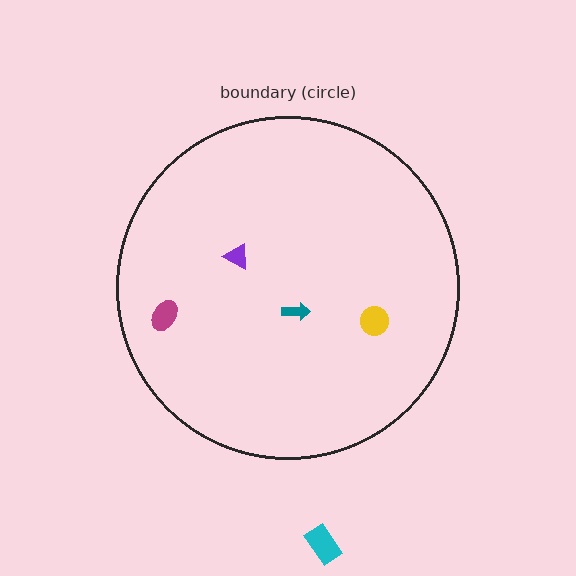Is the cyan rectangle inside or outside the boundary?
Outside.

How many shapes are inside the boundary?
4 inside, 1 outside.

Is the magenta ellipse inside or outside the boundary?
Inside.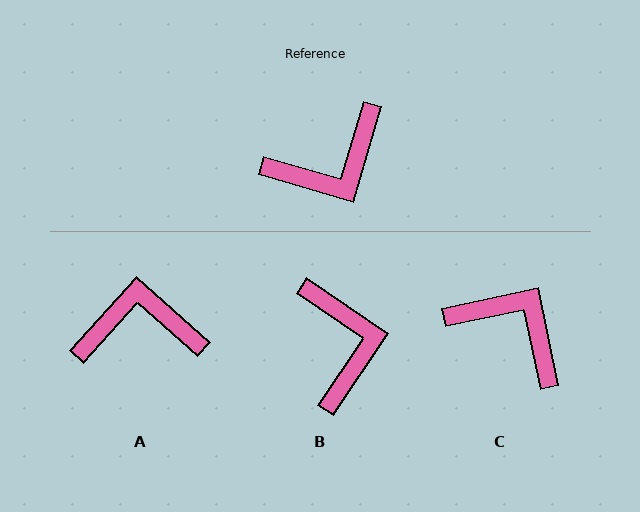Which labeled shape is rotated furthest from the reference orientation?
A, about 155 degrees away.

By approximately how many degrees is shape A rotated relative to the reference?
Approximately 155 degrees counter-clockwise.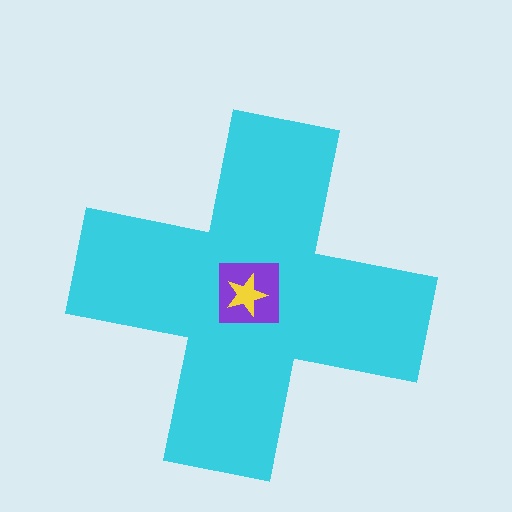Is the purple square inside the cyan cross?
Yes.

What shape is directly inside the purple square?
The yellow star.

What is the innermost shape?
The yellow star.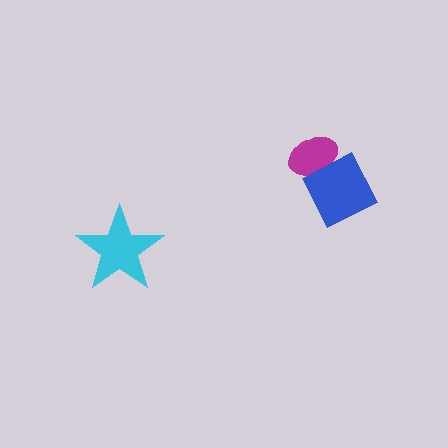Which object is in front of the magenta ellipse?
The blue square is in front of the magenta ellipse.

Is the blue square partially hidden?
No, no other shape covers it.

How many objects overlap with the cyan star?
0 objects overlap with the cyan star.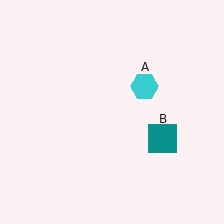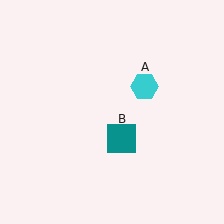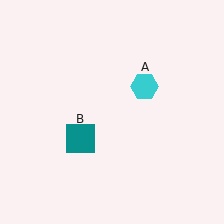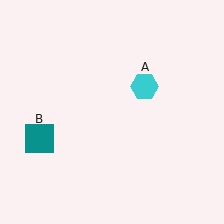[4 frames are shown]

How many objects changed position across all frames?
1 object changed position: teal square (object B).